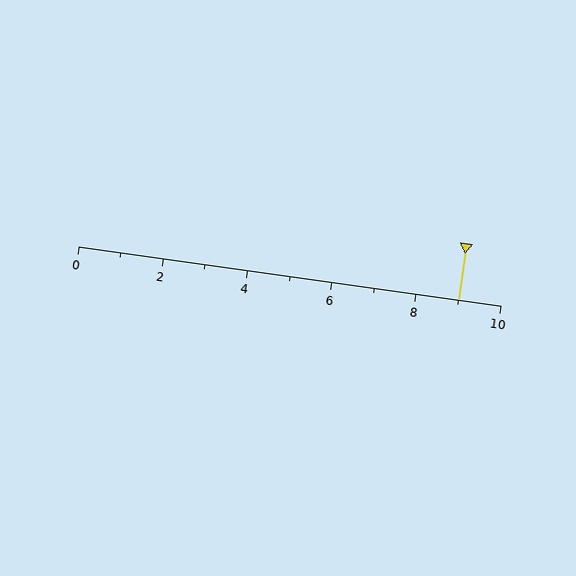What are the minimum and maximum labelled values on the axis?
The axis runs from 0 to 10.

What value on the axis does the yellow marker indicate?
The marker indicates approximately 9.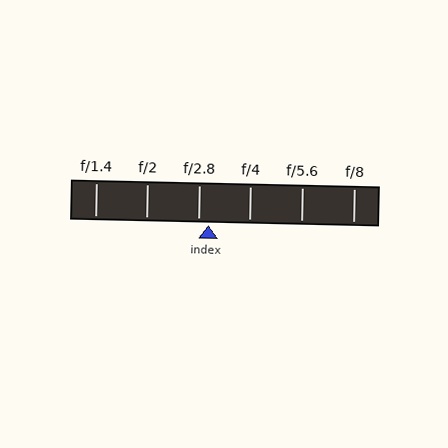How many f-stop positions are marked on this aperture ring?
There are 6 f-stop positions marked.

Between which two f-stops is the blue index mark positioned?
The index mark is between f/2.8 and f/4.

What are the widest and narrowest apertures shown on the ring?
The widest aperture shown is f/1.4 and the narrowest is f/8.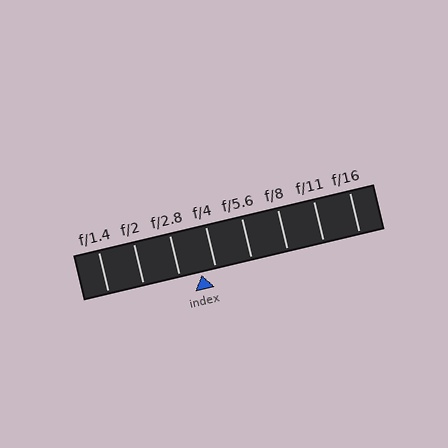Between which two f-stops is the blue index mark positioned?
The index mark is between f/2.8 and f/4.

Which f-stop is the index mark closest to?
The index mark is closest to f/4.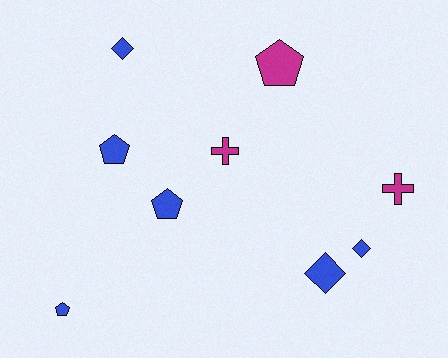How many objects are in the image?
There are 9 objects.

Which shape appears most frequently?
Pentagon, with 4 objects.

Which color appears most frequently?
Blue, with 6 objects.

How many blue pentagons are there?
There are 3 blue pentagons.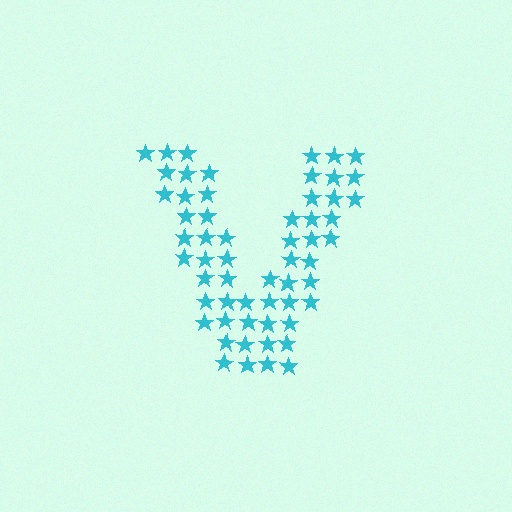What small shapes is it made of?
It is made of small stars.